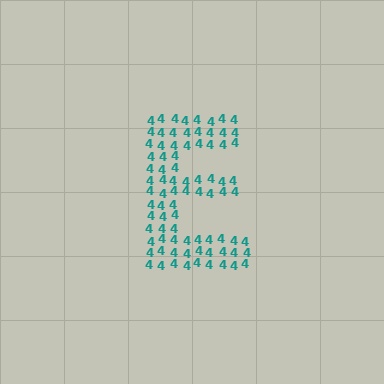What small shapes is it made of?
It is made of small digit 4's.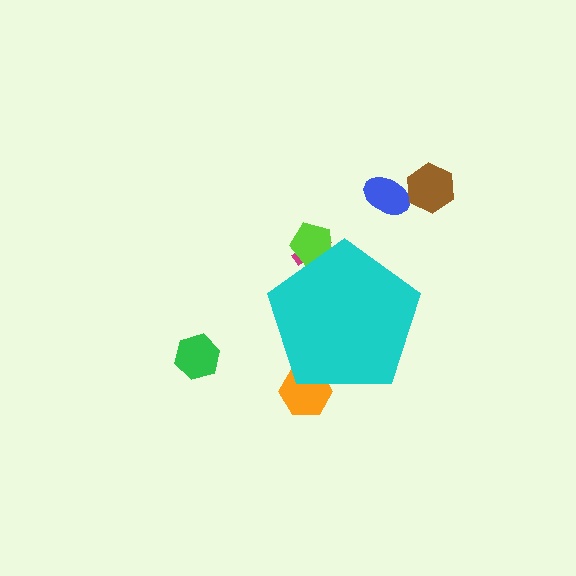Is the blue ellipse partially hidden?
No, the blue ellipse is fully visible.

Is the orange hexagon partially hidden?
Yes, the orange hexagon is partially hidden behind the cyan pentagon.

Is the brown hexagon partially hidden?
No, the brown hexagon is fully visible.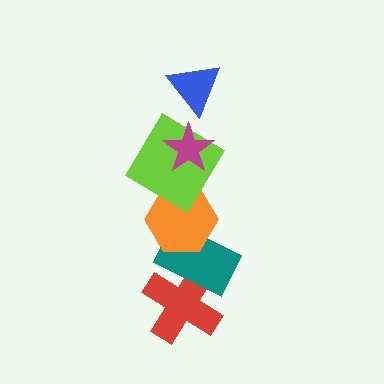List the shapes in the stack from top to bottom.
From top to bottom: the blue triangle, the magenta star, the lime diamond, the orange hexagon, the teal rectangle, the red cross.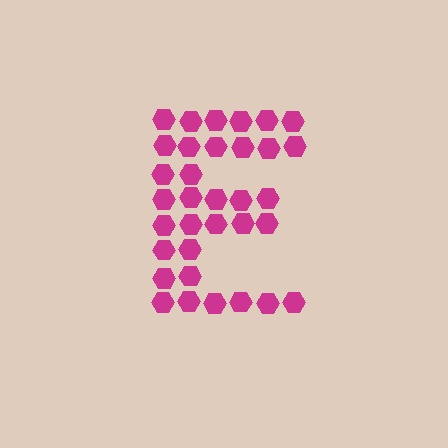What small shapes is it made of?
It is made of small hexagons.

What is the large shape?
The large shape is the letter E.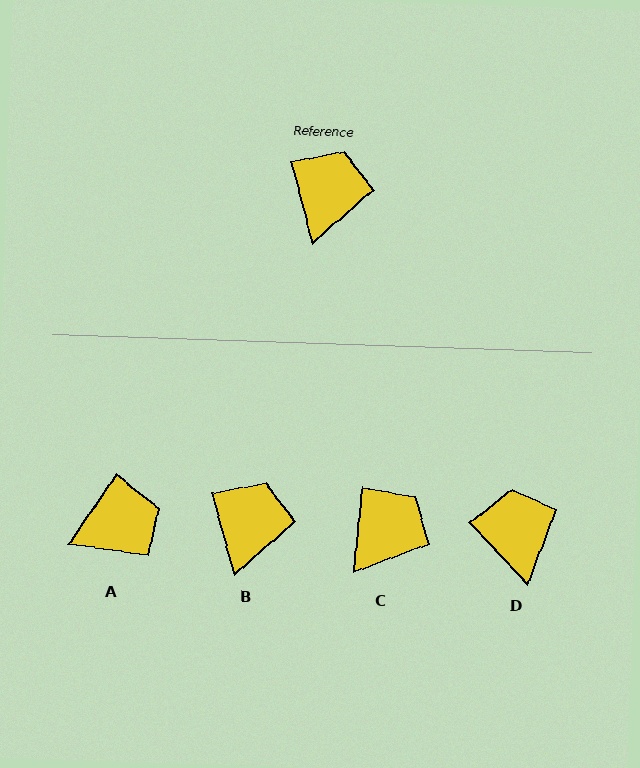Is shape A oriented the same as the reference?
No, it is off by about 49 degrees.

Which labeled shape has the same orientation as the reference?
B.